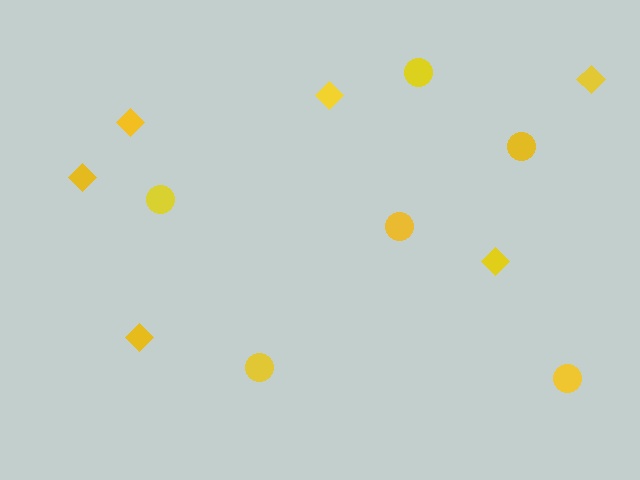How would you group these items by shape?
There are 2 groups: one group of circles (6) and one group of diamonds (6).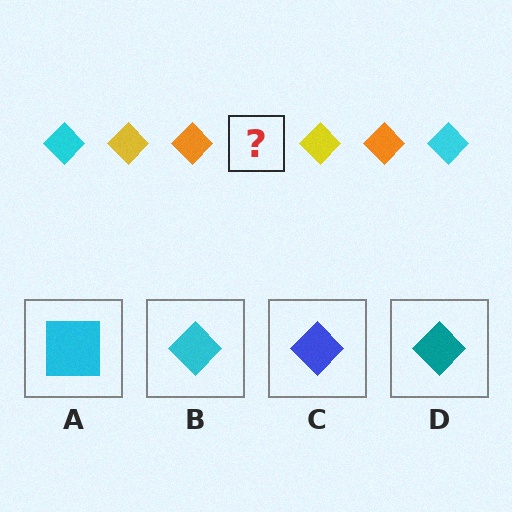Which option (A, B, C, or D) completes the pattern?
B.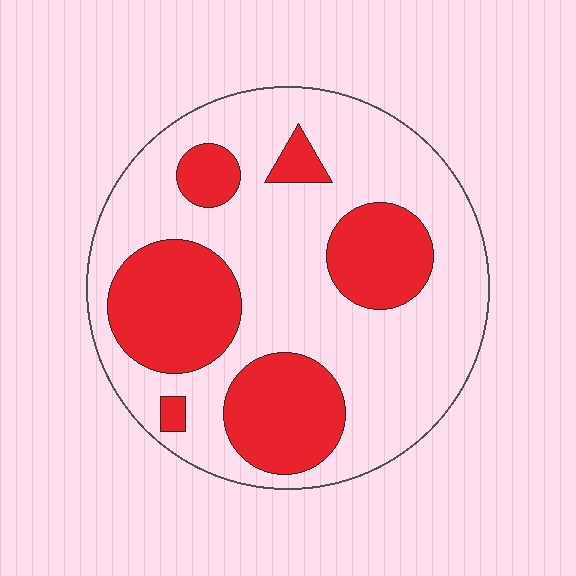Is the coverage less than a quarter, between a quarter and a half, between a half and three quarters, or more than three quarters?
Between a quarter and a half.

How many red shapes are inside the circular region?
6.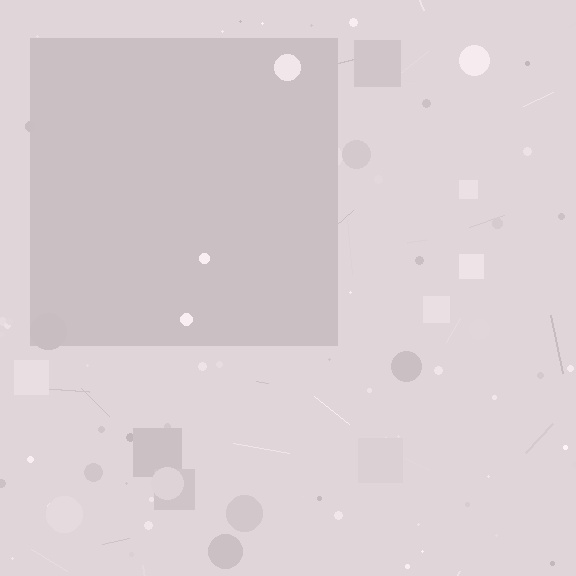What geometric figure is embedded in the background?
A square is embedded in the background.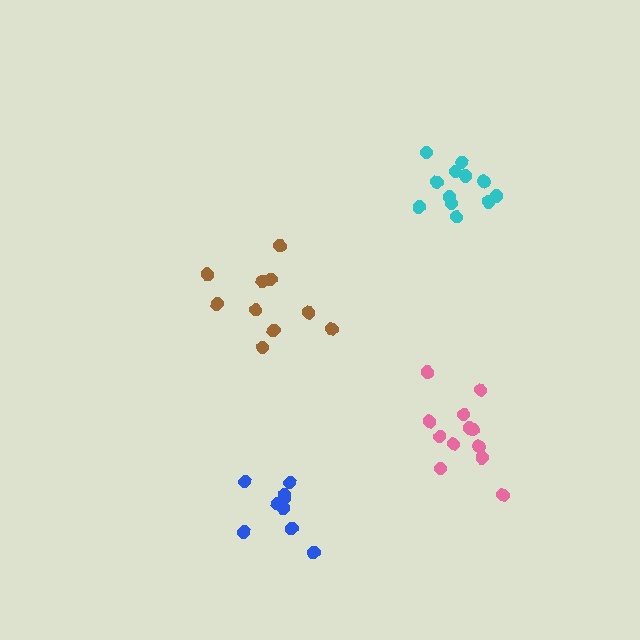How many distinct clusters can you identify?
There are 4 distinct clusters.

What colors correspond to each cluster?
The clusters are colored: blue, cyan, pink, brown.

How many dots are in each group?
Group 1: 10 dots, Group 2: 12 dots, Group 3: 12 dots, Group 4: 10 dots (44 total).